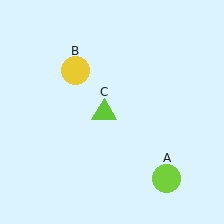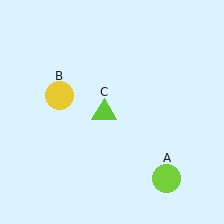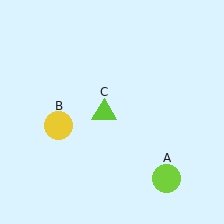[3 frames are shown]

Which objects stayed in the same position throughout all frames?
Lime circle (object A) and lime triangle (object C) remained stationary.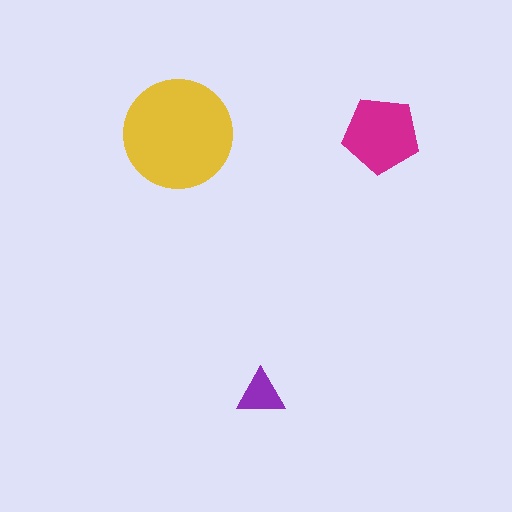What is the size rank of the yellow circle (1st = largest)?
1st.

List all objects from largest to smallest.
The yellow circle, the magenta pentagon, the purple triangle.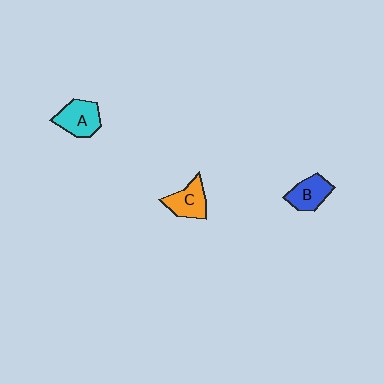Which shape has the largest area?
Shape A (cyan).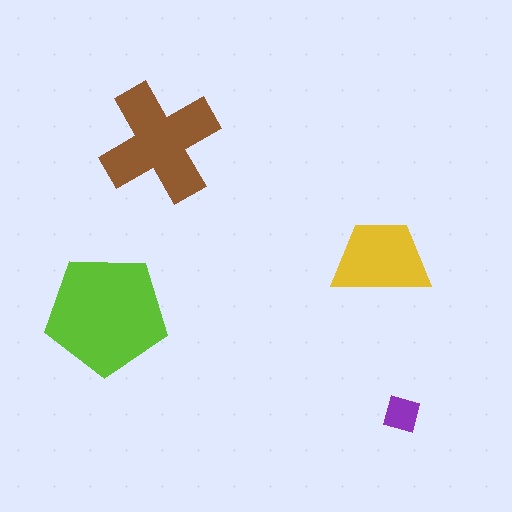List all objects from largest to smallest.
The lime pentagon, the brown cross, the yellow trapezoid, the purple square.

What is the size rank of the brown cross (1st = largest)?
2nd.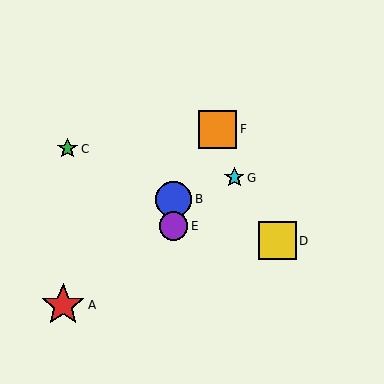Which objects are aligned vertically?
Objects B, E are aligned vertically.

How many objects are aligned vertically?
2 objects (B, E) are aligned vertically.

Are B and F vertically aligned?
No, B is at x≈174 and F is at x≈218.